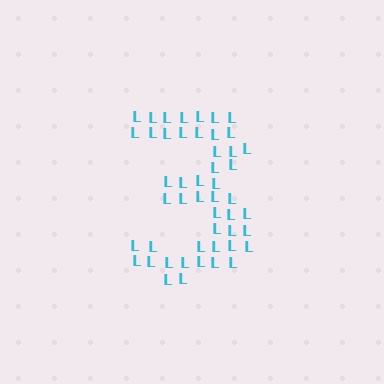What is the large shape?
The large shape is the digit 3.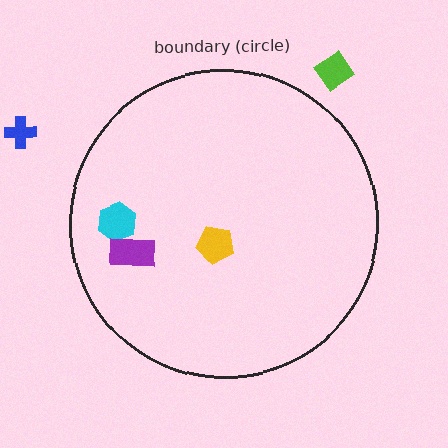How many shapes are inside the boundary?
3 inside, 2 outside.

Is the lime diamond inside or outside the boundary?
Outside.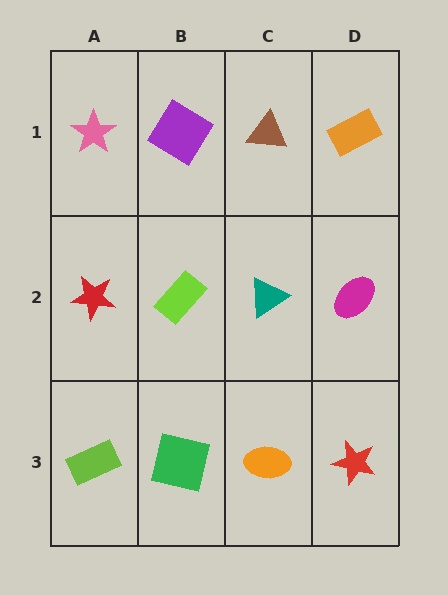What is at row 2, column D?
A magenta ellipse.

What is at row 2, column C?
A teal triangle.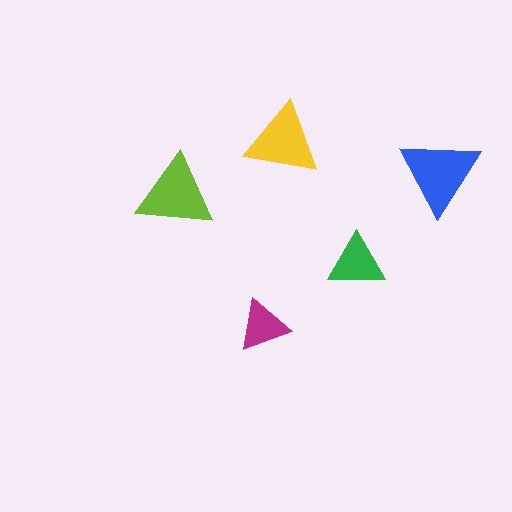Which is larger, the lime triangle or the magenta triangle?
The lime one.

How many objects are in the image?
There are 5 objects in the image.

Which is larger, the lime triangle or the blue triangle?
The blue one.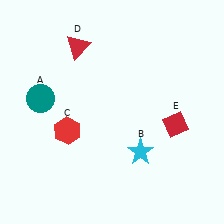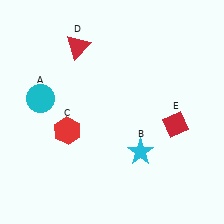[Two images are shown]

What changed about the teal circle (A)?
In Image 1, A is teal. In Image 2, it changed to cyan.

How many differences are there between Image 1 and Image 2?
There is 1 difference between the two images.